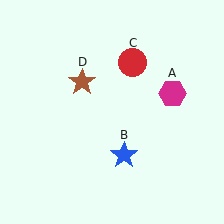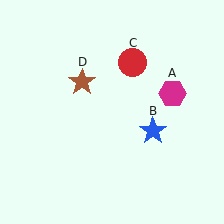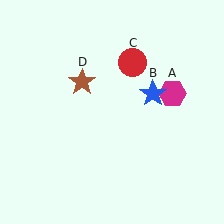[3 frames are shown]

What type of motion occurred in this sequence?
The blue star (object B) rotated counterclockwise around the center of the scene.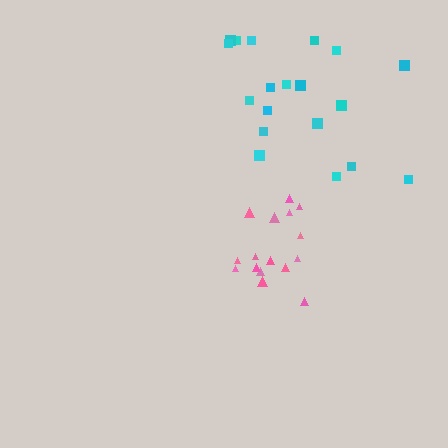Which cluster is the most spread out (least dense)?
Cyan.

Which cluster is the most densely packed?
Pink.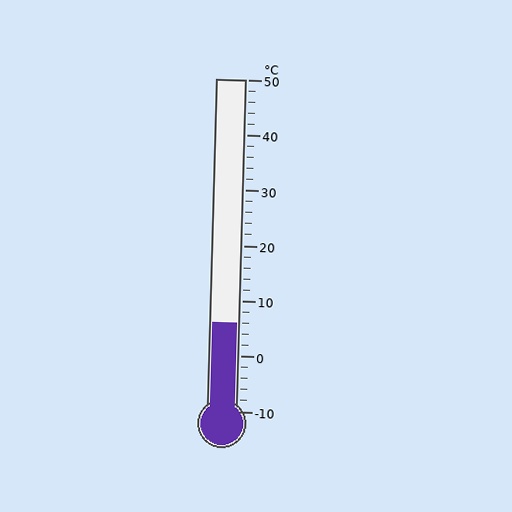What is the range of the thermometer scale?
The thermometer scale ranges from -10°C to 50°C.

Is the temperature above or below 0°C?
The temperature is above 0°C.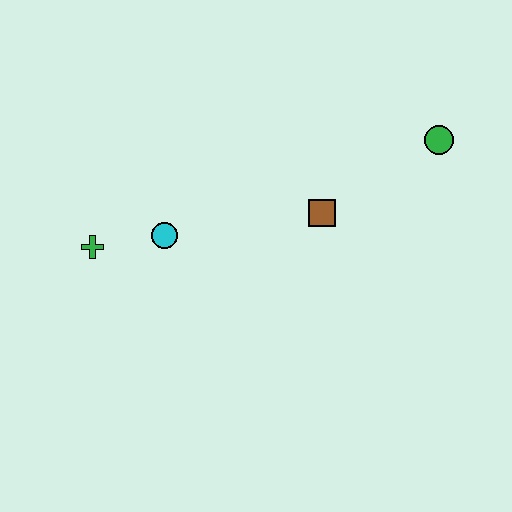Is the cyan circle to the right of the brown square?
No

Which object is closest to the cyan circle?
The green cross is closest to the cyan circle.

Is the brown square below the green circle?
Yes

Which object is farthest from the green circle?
The green cross is farthest from the green circle.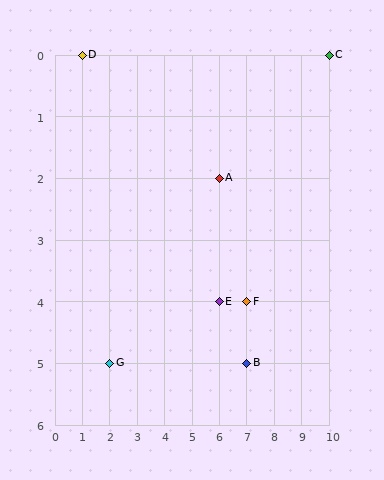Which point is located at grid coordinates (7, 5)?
Point B is at (7, 5).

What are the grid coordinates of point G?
Point G is at grid coordinates (2, 5).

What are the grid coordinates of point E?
Point E is at grid coordinates (6, 4).